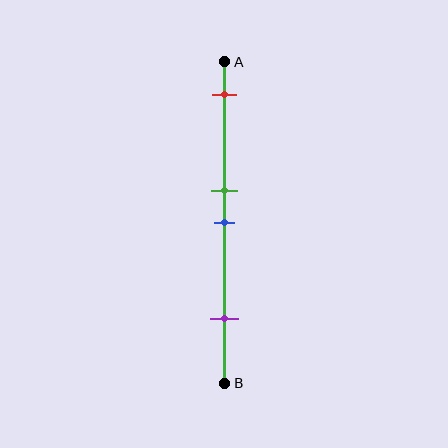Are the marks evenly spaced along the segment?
No, the marks are not evenly spaced.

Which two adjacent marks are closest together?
The green and blue marks are the closest adjacent pair.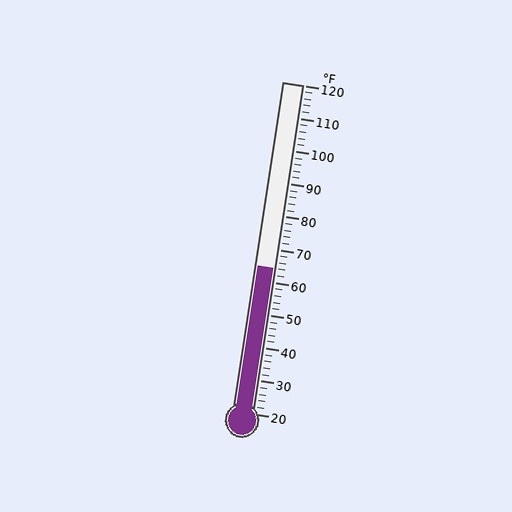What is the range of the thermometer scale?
The thermometer scale ranges from 20°F to 120°F.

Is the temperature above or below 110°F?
The temperature is below 110°F.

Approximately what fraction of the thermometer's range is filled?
The thermometer is filled to approximately 45% of its range.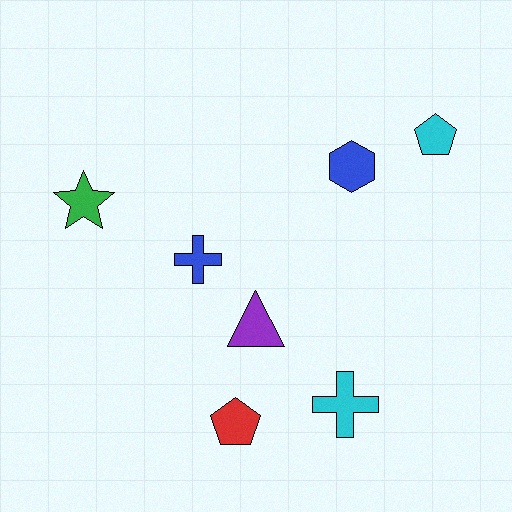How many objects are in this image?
There are 7 objects.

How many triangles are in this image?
There is 1 triangle.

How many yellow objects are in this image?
There are no yellow objects.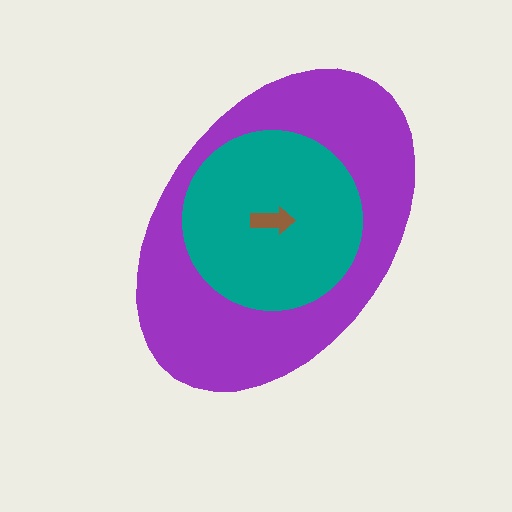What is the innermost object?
The brown arrow.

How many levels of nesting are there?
3.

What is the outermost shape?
The purple ellipse.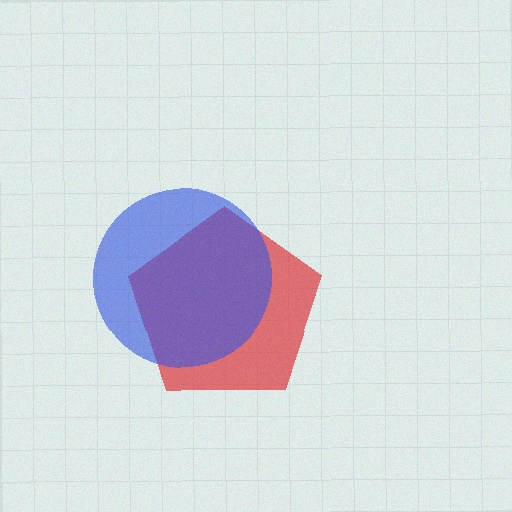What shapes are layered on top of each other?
The layered shapes are: a red pentagon, a blue circle.